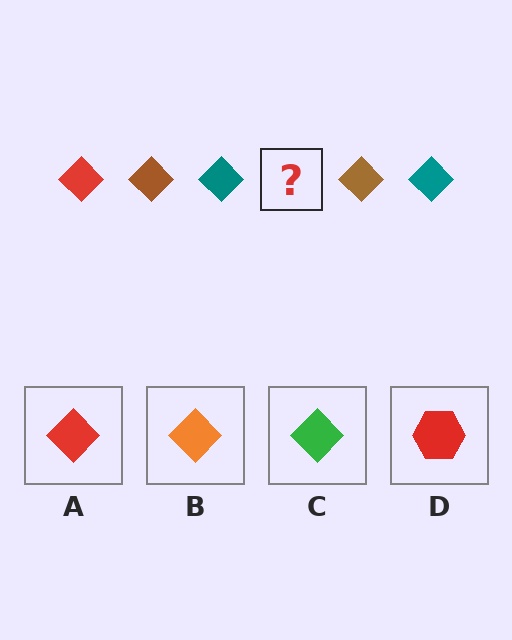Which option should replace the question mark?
Option A.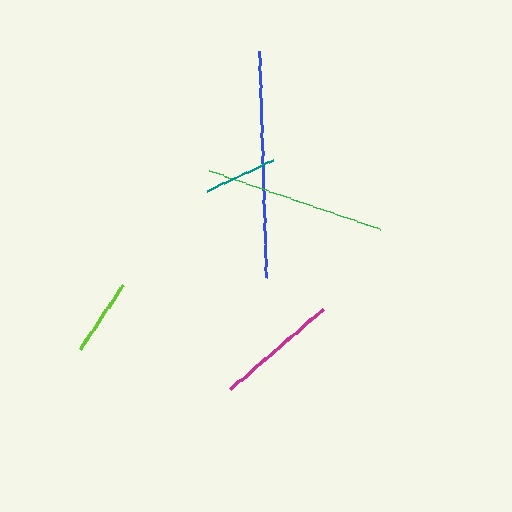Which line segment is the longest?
The blue line is the longest at approximately 227 pixels.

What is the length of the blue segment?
The blue segment is approximately 227 pixels long.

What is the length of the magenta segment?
The magenta segment is approximately 123 pixels long.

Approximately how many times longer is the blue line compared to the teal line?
The blue line is approximately 3.1 times the length of the teal line.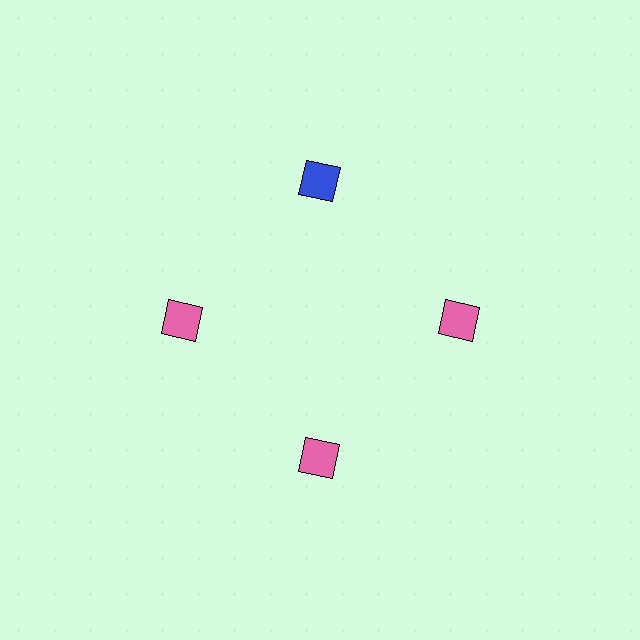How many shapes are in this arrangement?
There are 4 shapes arranged in a ring pattern.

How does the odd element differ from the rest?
It has a different color: blue instead of pink.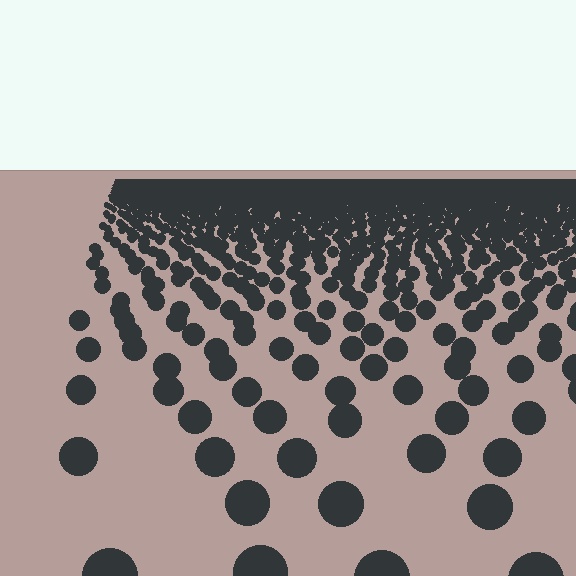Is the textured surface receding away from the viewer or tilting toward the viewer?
The surface is receding away from the viewer. Texture elements get smaller and denser toward the top.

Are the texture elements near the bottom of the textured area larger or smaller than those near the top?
Larger. Near the bottom, elements are closer to the viewer and appear at a bigger on-screen size.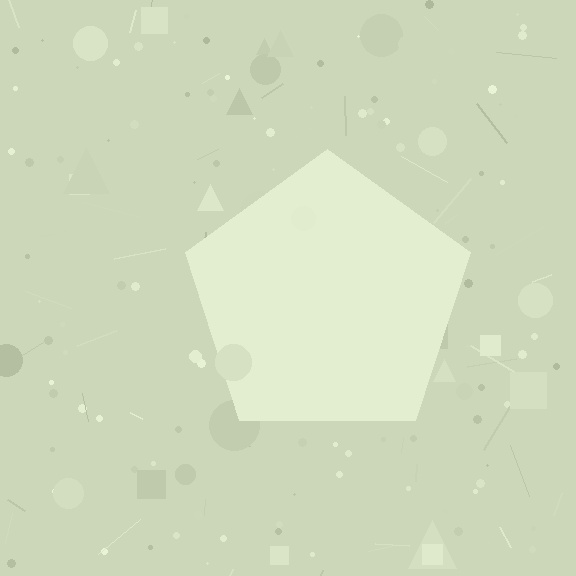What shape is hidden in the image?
A pentagon is hidden in the image.